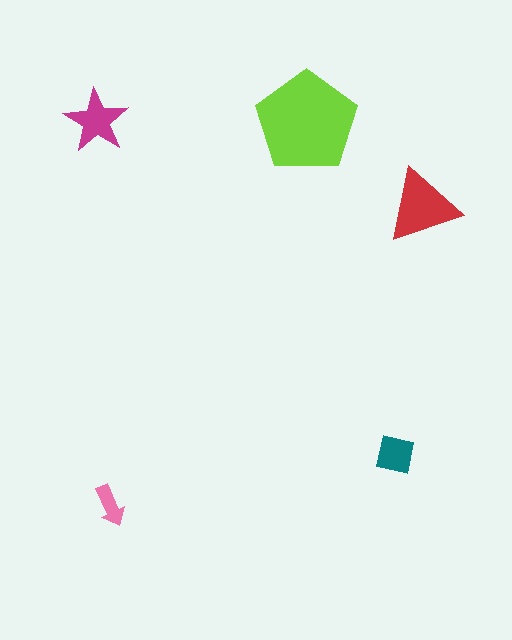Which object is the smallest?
The pink arrow.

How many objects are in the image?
There are 5 objects in the image.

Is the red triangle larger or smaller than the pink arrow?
Larger.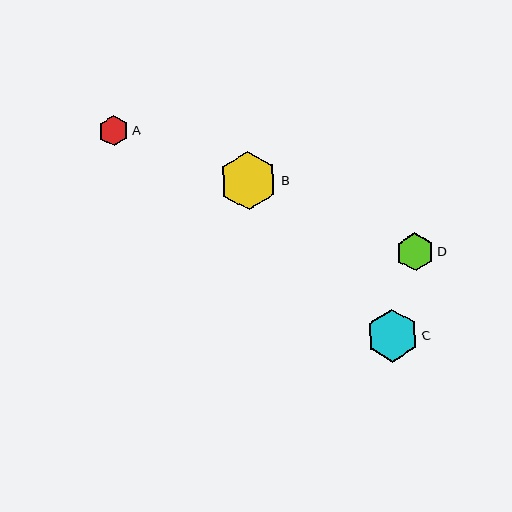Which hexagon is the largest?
Hexagon B is the largest with a size of approximately 58 pixels.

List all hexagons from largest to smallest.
From largest to smallest: B, C, D, A.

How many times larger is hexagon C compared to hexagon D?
Hexagon C is approximately 1.4 times the size of hexagon D.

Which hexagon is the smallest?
Hexagon A is the smallest with a size of approximately 31 pixels.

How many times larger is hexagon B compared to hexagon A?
Hexagon B is approximately 1.9 times the size of hexagon A.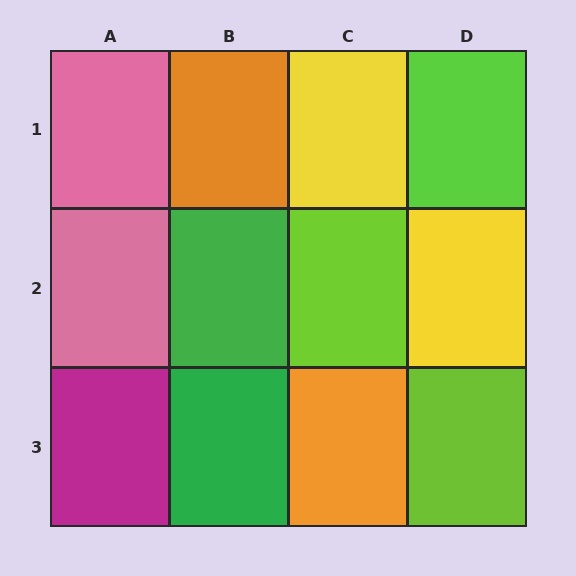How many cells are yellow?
2 cells are yellow.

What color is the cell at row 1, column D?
Lime.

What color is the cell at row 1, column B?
Orange.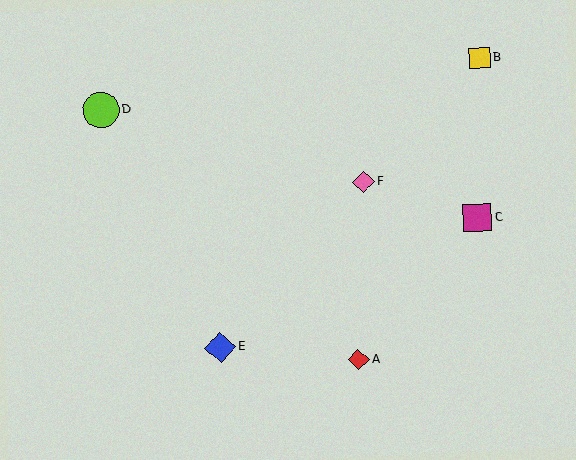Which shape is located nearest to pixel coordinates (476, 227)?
The magenta square (labeled C) at (477, 218) is nearest to that location.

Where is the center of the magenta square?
The center of the magenta square is at (477, 218).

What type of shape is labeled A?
Shape A is a red diamond.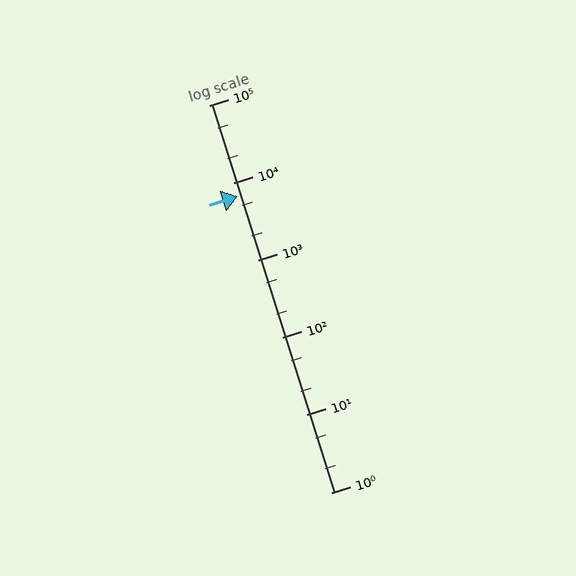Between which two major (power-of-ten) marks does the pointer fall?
The pointer is between 1000 and 10000.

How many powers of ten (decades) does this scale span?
The scale spans 5 decades, from 1 to 100000.